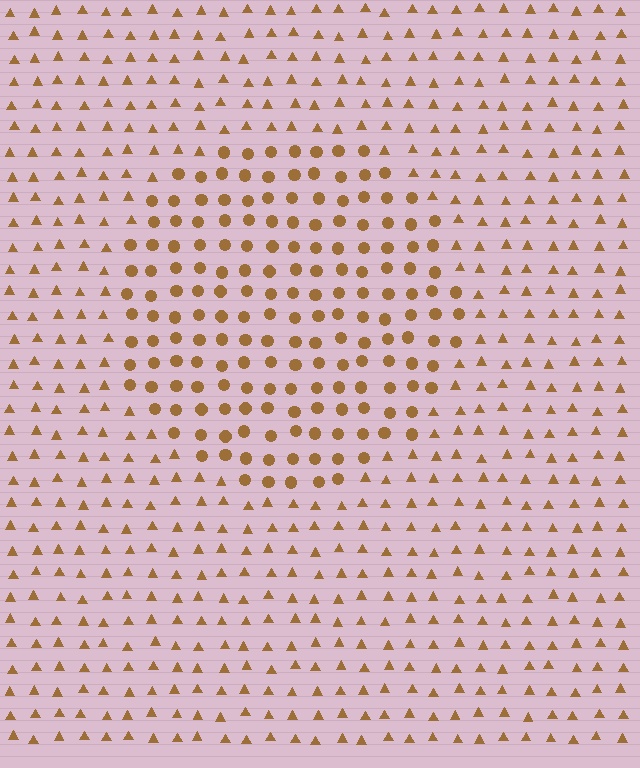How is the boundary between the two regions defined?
The boundary is defined by a change in element shape: circles inside vs. triangles outside. All elements share the same color and spacing.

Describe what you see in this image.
The image is filled with small brown elements arranged in a uniform grid. A circle-shaped region contains circles, while the surrounding area contains triangles. The boundary is defined purely by the change in element shape.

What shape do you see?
I see a circle.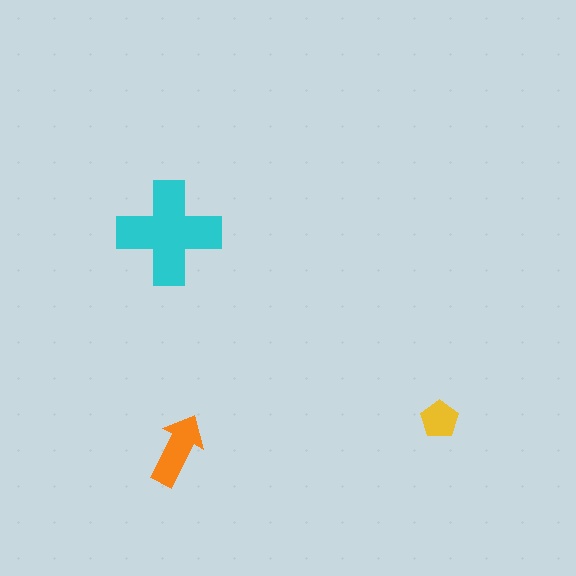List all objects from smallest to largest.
The yellow pentagon, the orange arrow, the cyan cross.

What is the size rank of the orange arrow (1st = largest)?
2nd.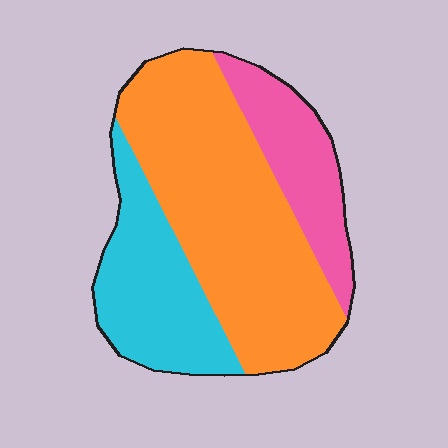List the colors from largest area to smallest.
From largest to smallest: orange, cyan, pink.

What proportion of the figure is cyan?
Cyan covers 26% of the figure.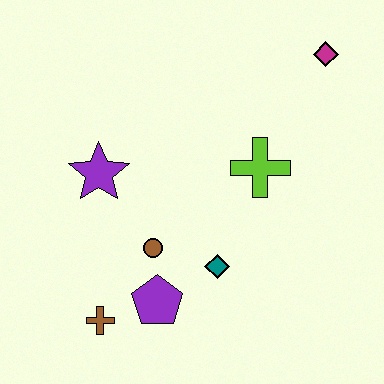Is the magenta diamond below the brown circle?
No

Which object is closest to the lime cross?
The teal diamond is closest to the lime cross.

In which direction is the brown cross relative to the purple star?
The brown cross is below the purple star.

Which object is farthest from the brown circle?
The magenta diamond is farthest from the brown circle.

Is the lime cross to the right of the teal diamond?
Yes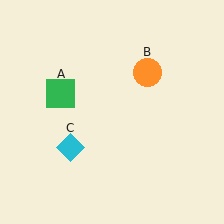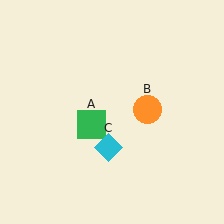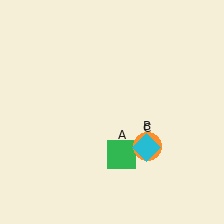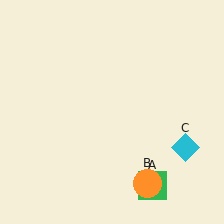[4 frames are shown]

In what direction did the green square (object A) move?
The green square (object A) moved down and to the right.